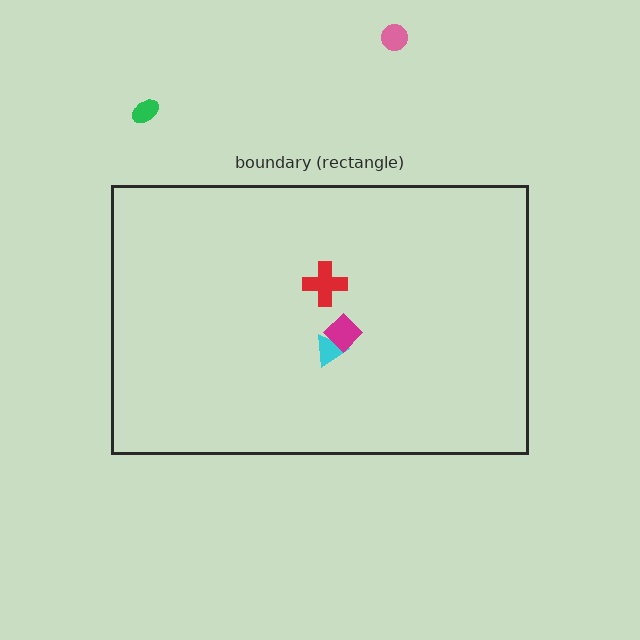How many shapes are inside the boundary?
3 inside, 2 outside.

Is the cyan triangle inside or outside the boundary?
Inside.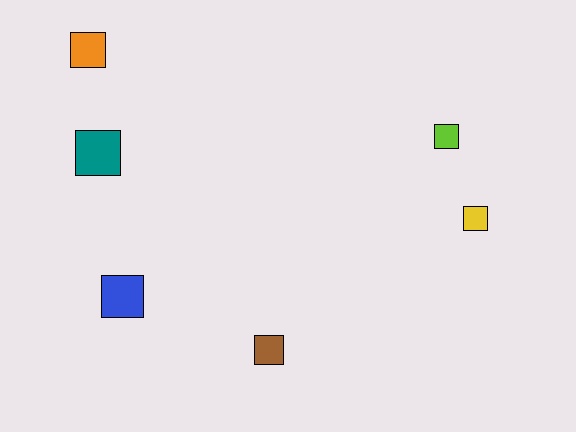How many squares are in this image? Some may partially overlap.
There are 6 squares.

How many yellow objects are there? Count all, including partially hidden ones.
There is 1 yellow object.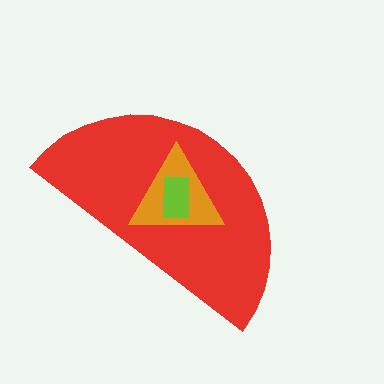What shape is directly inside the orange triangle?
The lime rectangle.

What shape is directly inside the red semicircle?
The orange triangle.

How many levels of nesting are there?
3.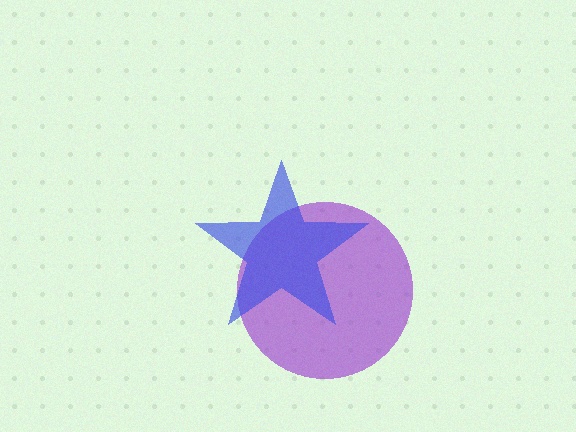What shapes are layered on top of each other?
The layered shapes are: a purple circle, a blue star.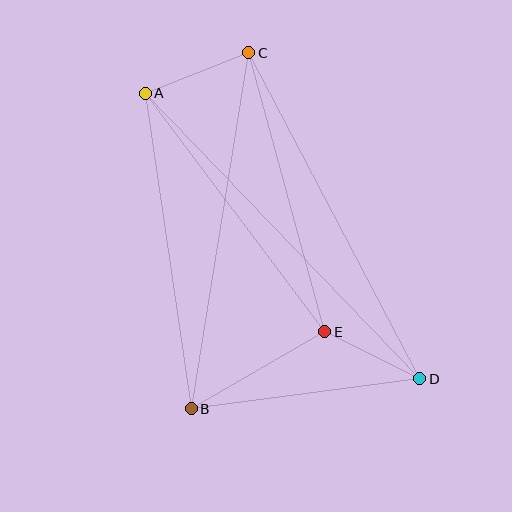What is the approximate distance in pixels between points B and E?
The distance between B and E is approximately 154 pixels.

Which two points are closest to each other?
Points D and E are closest to each other.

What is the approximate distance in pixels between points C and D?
The distance between C and D is approximately 368 pixels.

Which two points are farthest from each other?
Points A and D are farthest from each other.